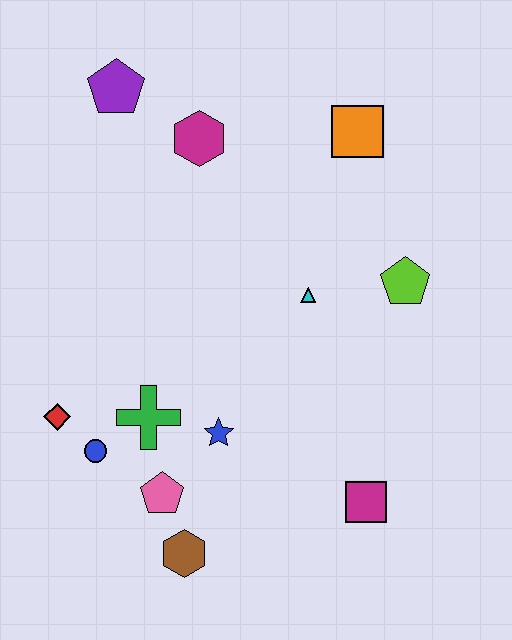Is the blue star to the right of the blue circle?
Yes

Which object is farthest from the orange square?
The brown hexagon is farthest from the orange square.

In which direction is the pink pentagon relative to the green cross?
The pink pentagon is below the green cross.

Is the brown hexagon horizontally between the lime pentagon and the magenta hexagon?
No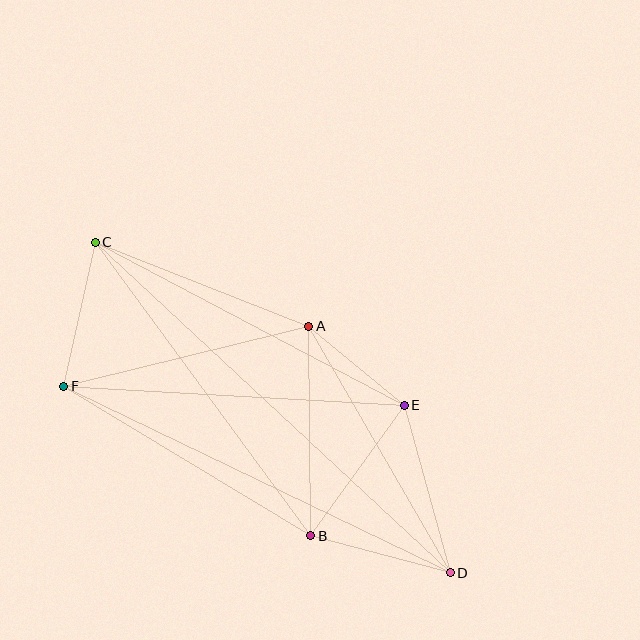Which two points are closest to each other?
Points A and E are closest to each other.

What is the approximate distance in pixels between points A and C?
The distance between A and C is approximately 230 pixels.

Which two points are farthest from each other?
Points C and D are farthest from each other.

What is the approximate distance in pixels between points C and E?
The distance between C and E is approximately 349 pixels.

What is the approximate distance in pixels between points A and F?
The distance between A and F is approximately 252 pixels.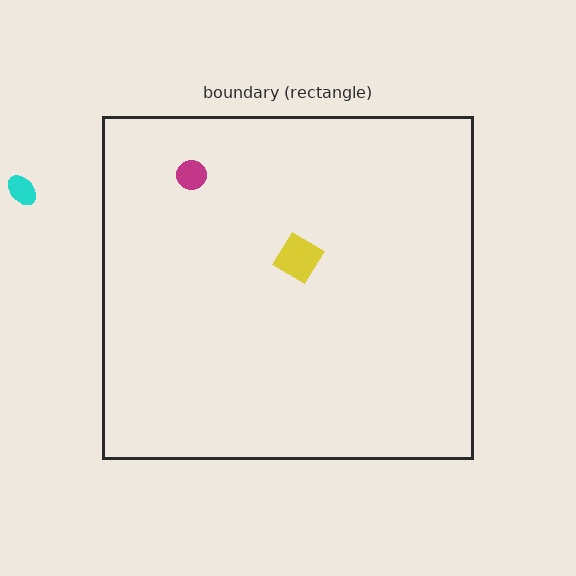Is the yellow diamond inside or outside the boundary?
Inside.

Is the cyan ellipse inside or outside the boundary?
Outside.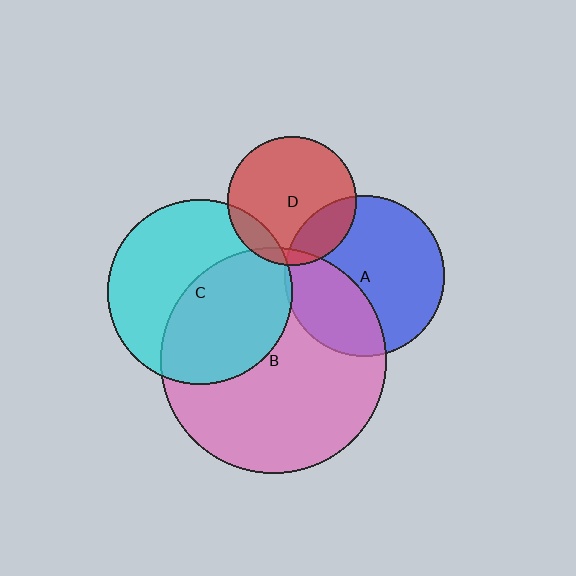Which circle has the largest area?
Circle B (pink).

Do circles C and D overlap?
Yes.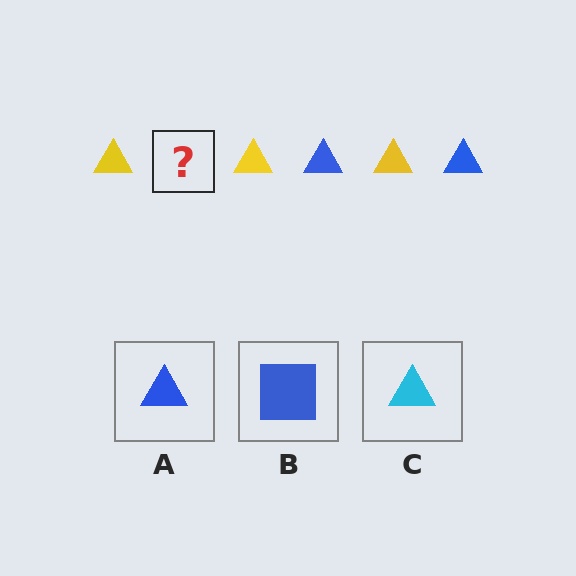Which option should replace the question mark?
Option A.